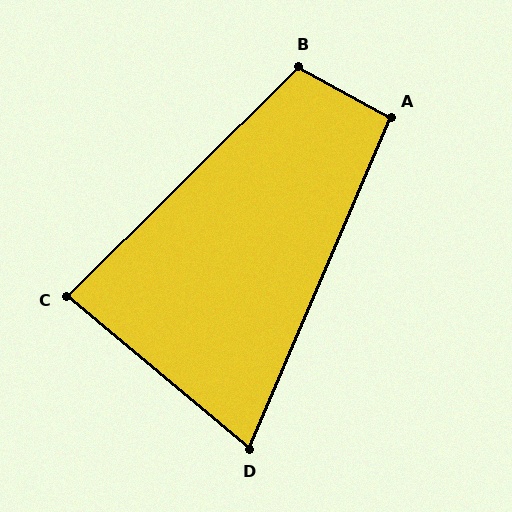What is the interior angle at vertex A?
Approximately 95 degrees (obtuse).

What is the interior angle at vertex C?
Approximately 85 degrees (acute).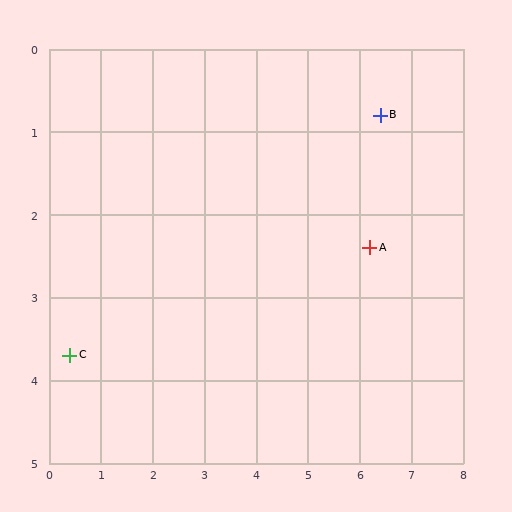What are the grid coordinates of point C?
Point C is at approximately (0.4, 3.7).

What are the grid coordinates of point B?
Point B is at approximately (6.4, 0.8).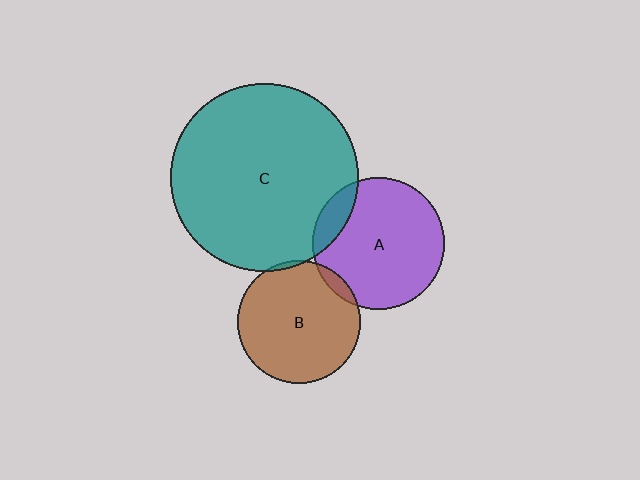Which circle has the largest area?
Circle C (teal).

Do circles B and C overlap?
Yes.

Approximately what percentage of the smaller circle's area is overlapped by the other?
Approximately 5%.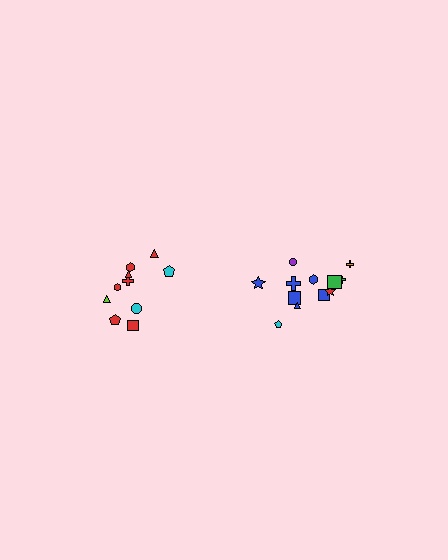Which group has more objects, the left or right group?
The right group.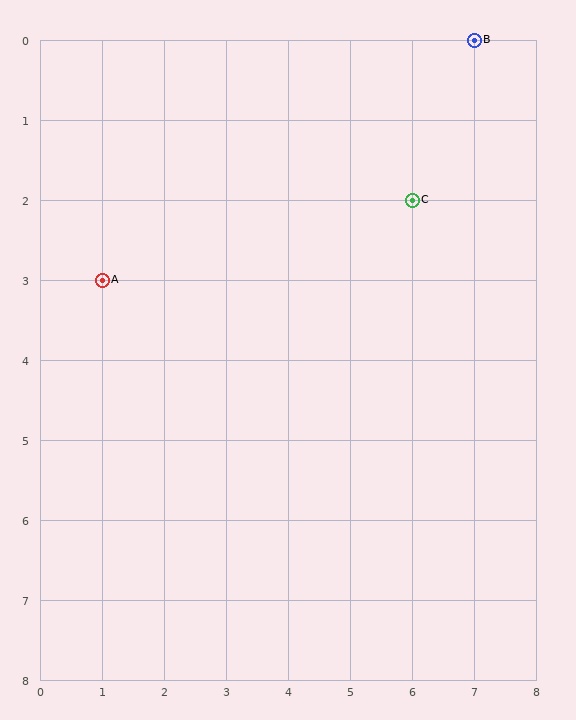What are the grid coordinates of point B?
Point B is at grid coordinates (7, 0).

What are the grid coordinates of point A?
Point A is at grid coordinates (1, 3).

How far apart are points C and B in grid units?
Points C and B are 1 column and 2 rows apart (about 2.2 grid units diagonally).